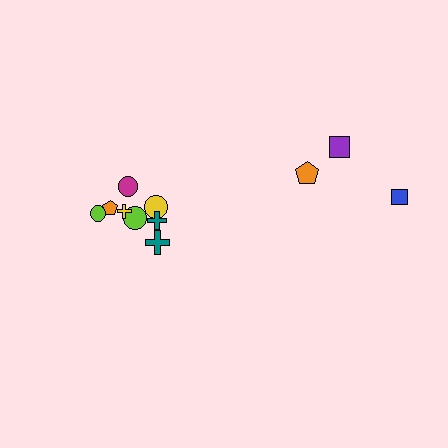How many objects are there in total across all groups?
There are 11 objects.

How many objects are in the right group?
There are 3 objects.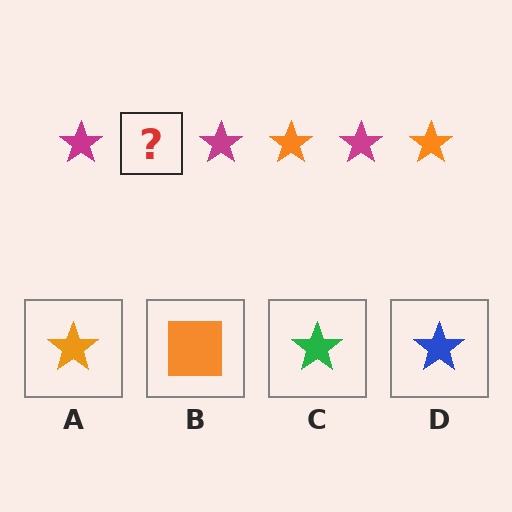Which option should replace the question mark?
Option A.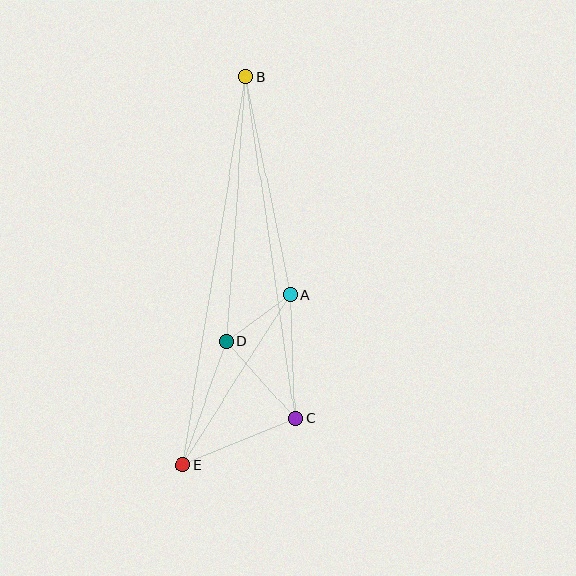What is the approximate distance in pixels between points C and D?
The distance between C and D is approximately 103 pixels.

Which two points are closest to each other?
Points A and D are closest to each other.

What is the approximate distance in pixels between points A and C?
The distance between A and C is approximately 124 pixels.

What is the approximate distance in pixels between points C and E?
The distance between C and E is approximately 122 pixels.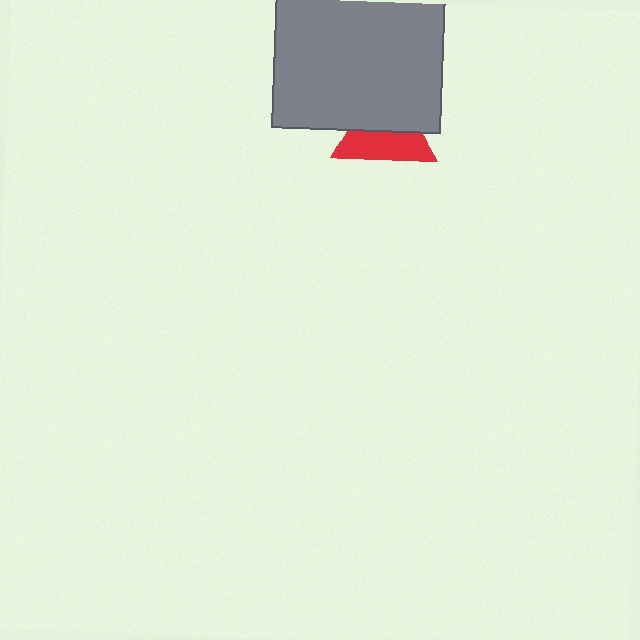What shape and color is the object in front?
The object in front is a gray rectangle.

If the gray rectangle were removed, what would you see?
You would see the complete red triangle.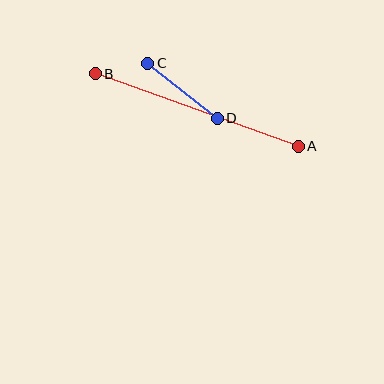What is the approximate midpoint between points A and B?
The midpoint is at approximately (197, 110) pixels.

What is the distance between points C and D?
The distance is approximately 89 pixels.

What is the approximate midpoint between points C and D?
The midpoint is at approximately (182, 91) pixels.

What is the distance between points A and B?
The distance is approximately 216 pixels.